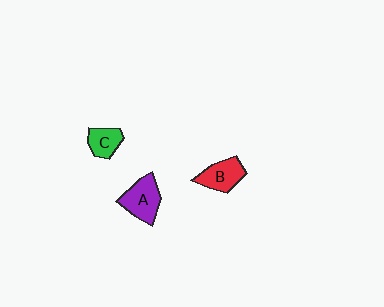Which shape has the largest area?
Shape A (purple).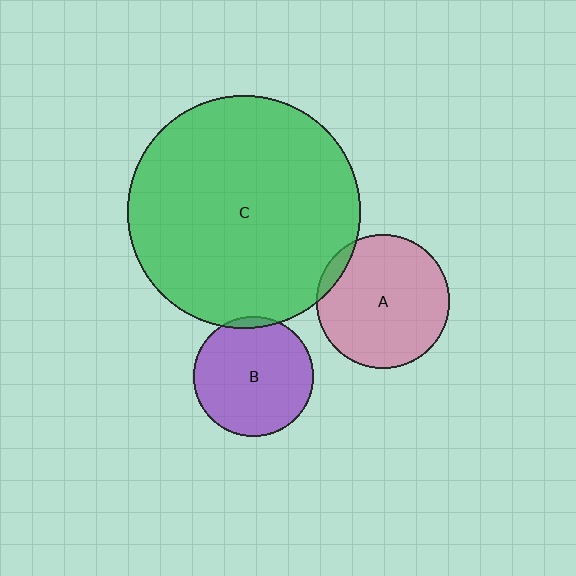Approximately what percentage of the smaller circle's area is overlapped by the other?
Approximately 5%.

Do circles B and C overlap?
Yes.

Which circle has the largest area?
Circle C (green).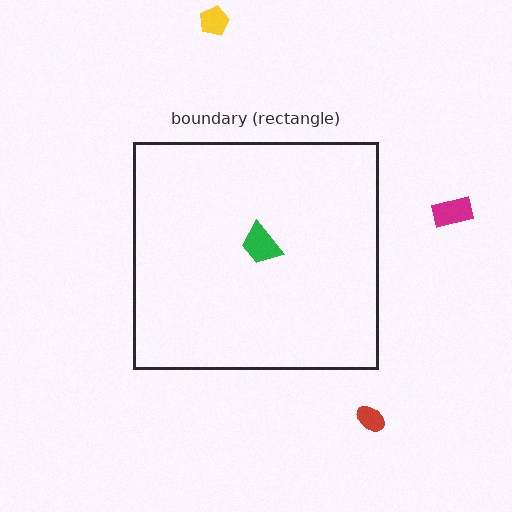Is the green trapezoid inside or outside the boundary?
Inside.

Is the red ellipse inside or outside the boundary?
Outside.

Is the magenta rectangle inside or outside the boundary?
Outside.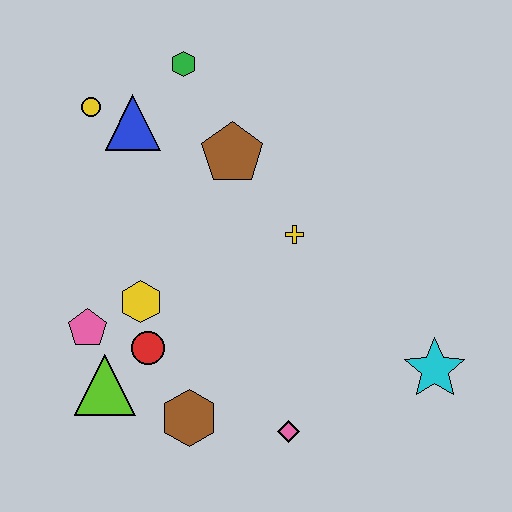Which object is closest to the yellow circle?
The blue triangle is closest to the yellow circle.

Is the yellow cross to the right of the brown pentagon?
Yes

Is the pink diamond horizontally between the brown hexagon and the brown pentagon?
No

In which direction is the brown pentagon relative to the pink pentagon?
The brown pentagon is above the pink pentagon.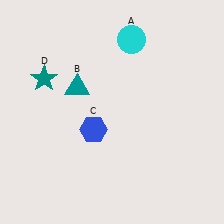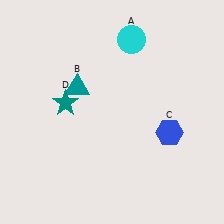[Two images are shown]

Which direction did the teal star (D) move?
The teal star (D) moved down.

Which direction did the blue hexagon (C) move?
The blue hexagon (C) moved right.